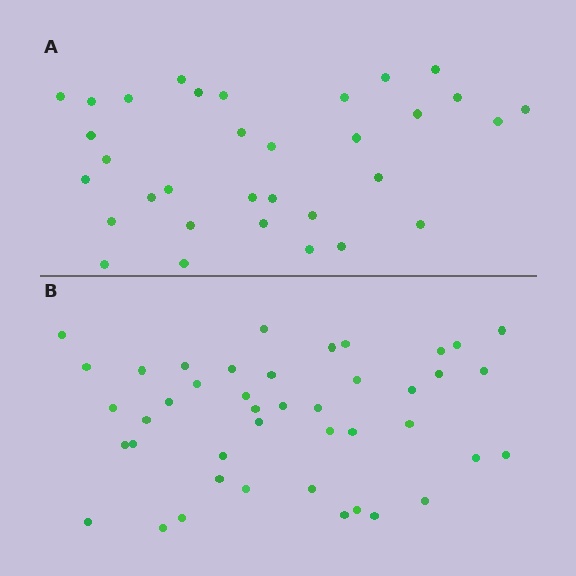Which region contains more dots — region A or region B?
Region B (the bottom region) has more dots.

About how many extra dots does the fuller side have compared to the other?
Region B has roughly 10 or so more dots than region A.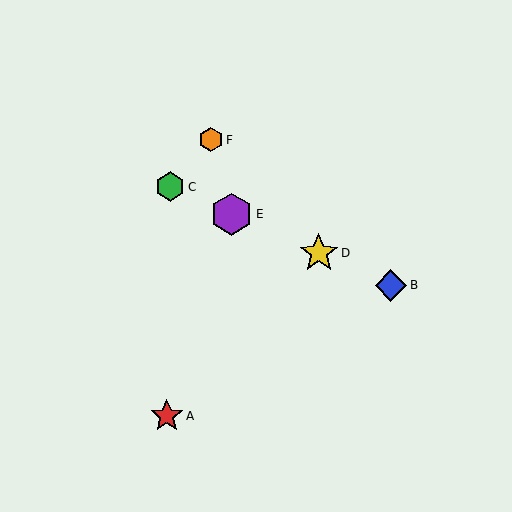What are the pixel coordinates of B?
Object B is at (391, 285).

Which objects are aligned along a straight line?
Objects B, C, D, E are aligned along a straight line.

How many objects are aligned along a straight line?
4 objects (B, C, D, E) are aligned along a straight line.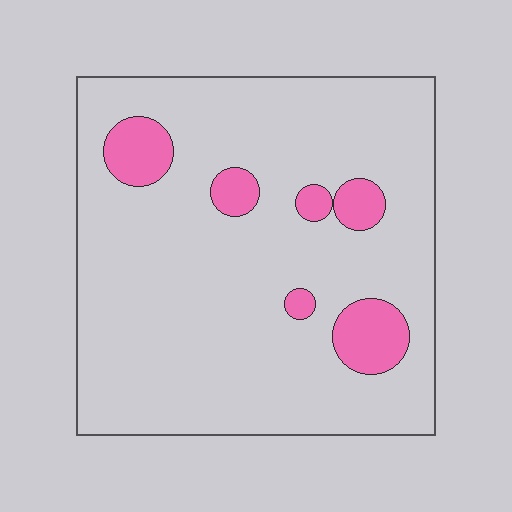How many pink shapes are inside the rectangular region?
6.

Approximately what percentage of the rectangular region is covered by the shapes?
Approximately 10%.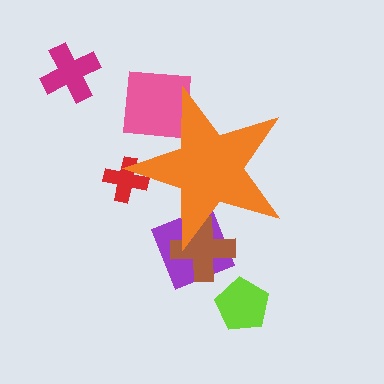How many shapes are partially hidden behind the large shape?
4 shapes are partially hidden.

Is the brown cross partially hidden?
Yes, the brown cross is partially hidden behind the orange star.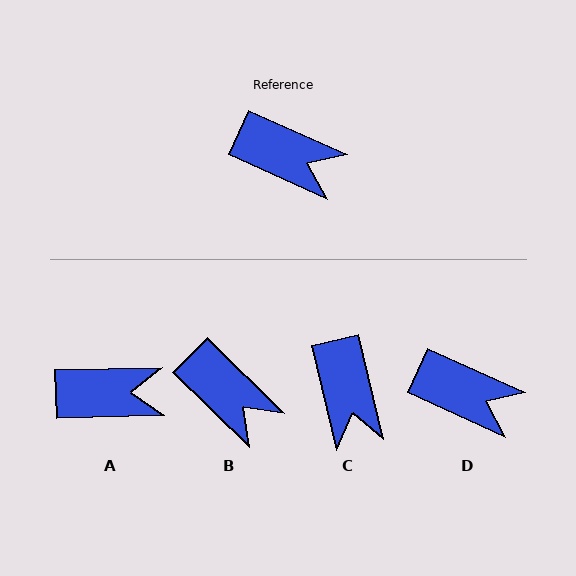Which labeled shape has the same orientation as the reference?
D.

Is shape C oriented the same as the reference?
No, it is off by about 52 degrees.